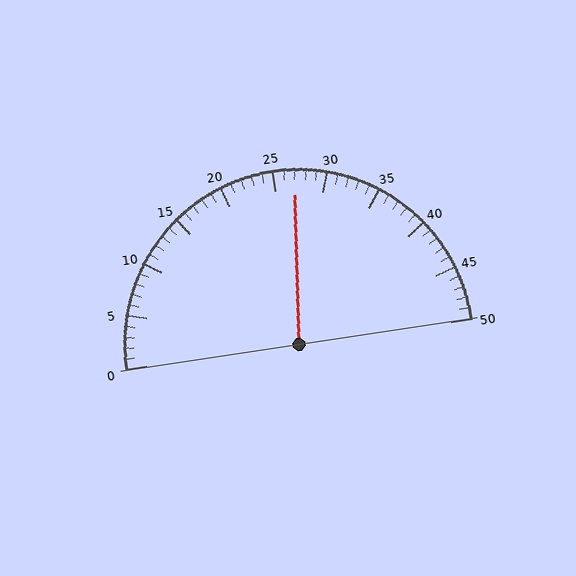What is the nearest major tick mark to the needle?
The nearest major tick mark is 25.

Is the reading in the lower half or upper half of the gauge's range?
The reading is in the upper half of the range (0 to 50).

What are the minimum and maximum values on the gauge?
The gauge ranges from 0 to 50.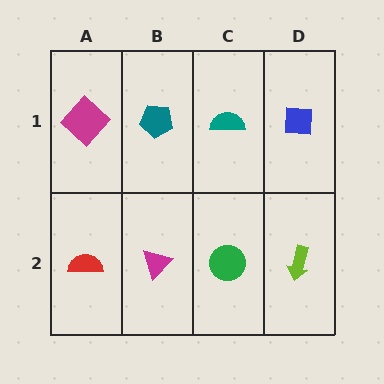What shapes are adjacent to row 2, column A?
A magenta diamond (row 1, column A), a magenta triangle (row 2, column B).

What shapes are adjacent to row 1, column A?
A red semicircle (row 2, column A), a teal pentagon (row 1, column B).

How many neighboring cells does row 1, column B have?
3.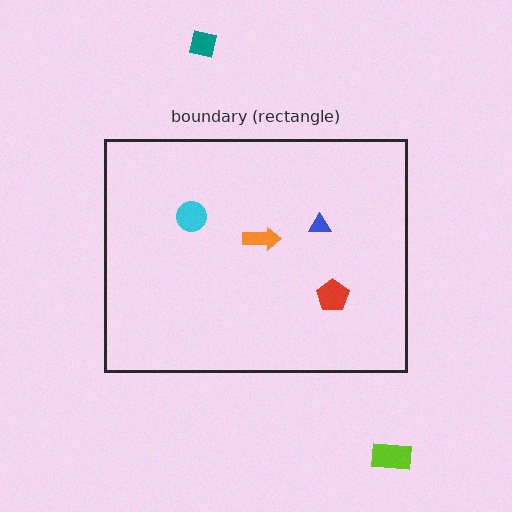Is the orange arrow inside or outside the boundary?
Inside.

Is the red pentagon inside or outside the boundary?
Inside.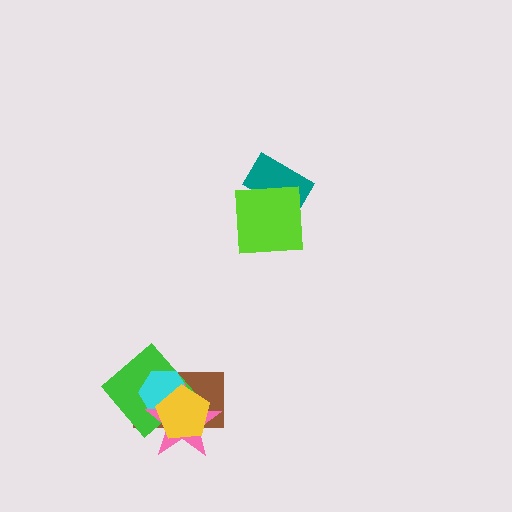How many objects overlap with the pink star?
4 objects overlap with the pink star.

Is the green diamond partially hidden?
Yes, it is partially covered by another shape.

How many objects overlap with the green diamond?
4 objects overlap with the green diamond.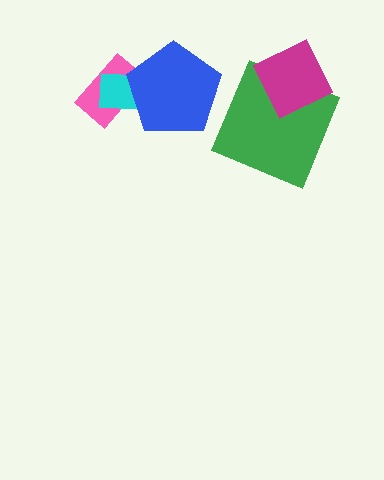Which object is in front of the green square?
The magenta square is in front of the green square.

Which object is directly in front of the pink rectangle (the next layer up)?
The cyan rectangle is directly in front of the pink rectangle.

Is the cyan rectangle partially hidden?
Yes, it is partially covered by another shape.